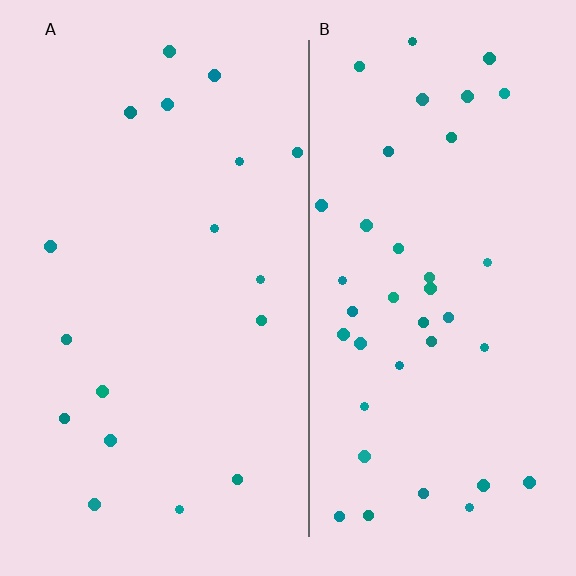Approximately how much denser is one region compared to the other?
Approximately 2.2× — region B over region A.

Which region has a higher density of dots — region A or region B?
B (the right).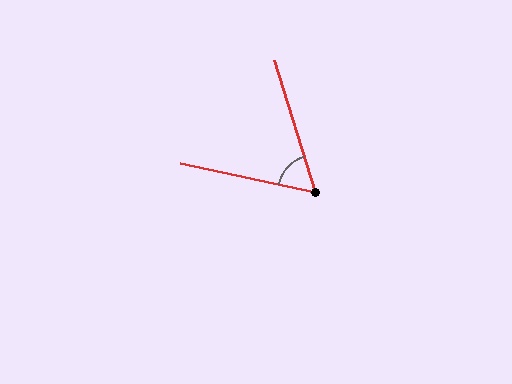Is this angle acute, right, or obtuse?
It is acute.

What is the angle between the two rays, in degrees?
Approximately 61 degrees.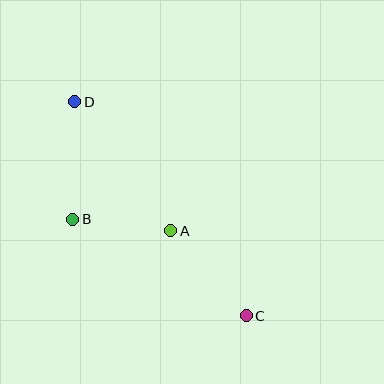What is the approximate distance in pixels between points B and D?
The distance between B and D is approximately 118 pixels.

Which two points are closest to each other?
Points A and B are closest to each other.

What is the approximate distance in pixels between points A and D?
The distance between A and D is approximately 161 pixels.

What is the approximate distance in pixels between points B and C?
The distance between B and C is approximately 199 pixels.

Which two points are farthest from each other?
Points C and D are farthest from each other.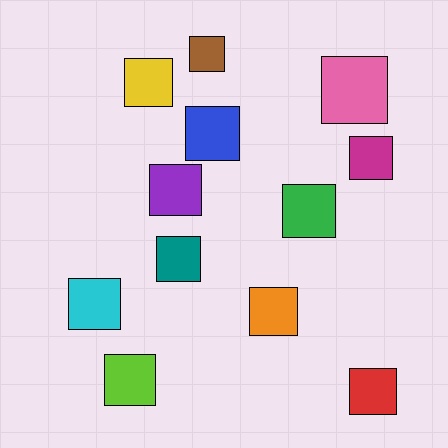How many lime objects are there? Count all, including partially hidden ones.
There is 1 lime object.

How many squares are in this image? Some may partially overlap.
There are 12 squares.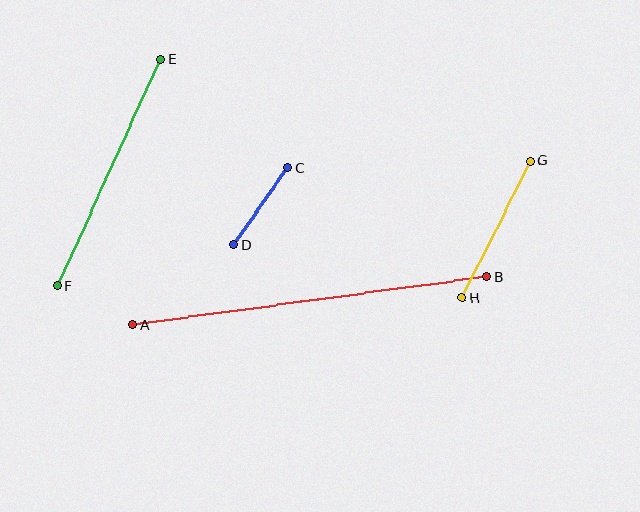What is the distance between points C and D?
The distance is approximately 94 pixels.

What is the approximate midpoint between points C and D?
The midpoint is at approximately (261, 206) pixels.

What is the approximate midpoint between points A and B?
The midpoint is at approximately (310, 301) pixels.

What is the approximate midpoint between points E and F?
The midpoint is at approximately (109, 173) pixels.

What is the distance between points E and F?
The distance is approximately 249 pixels.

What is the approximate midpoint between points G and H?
The midpoint is at approximately (496, 230) pixels.